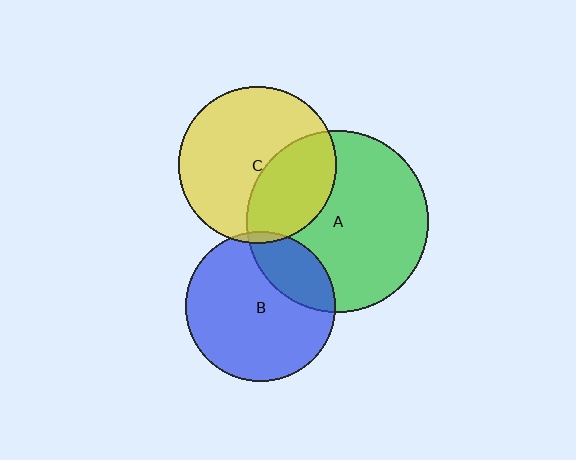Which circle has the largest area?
Circle A (green).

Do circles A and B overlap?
Yes.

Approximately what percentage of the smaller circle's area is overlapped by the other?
Approximately 25%.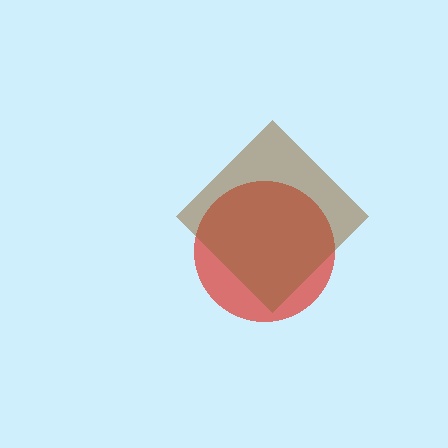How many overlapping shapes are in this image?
There are 2 overlapping shapes in the image.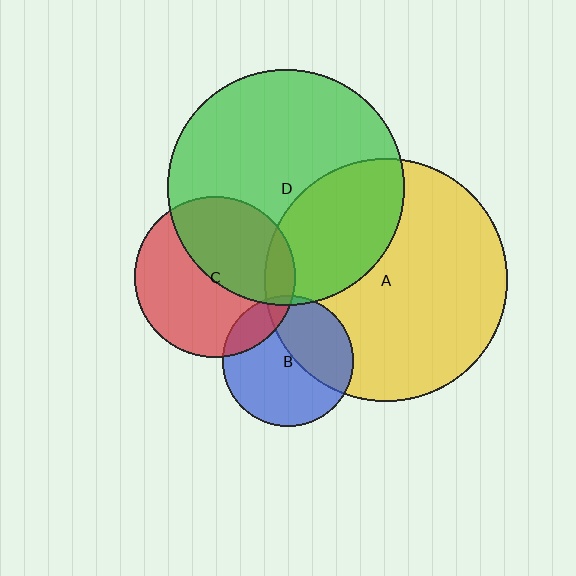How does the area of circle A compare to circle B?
Approximately 3.4 times.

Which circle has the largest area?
Circle A (yellow).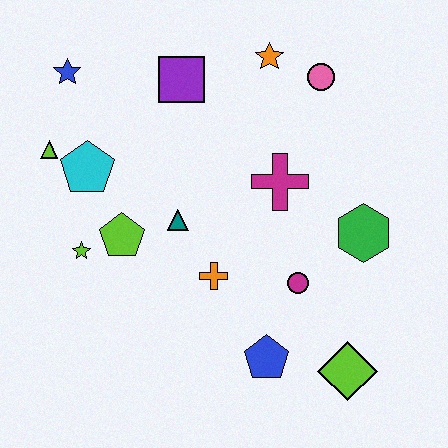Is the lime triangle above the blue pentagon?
Yes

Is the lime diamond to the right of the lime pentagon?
Yes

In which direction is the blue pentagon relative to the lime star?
The blue pentagon is to the right of the lime star.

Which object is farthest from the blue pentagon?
The blue star is farthest from the blue pentagon.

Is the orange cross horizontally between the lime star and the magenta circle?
Yes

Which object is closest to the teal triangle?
The lime pentagon is closest to the teal triangle.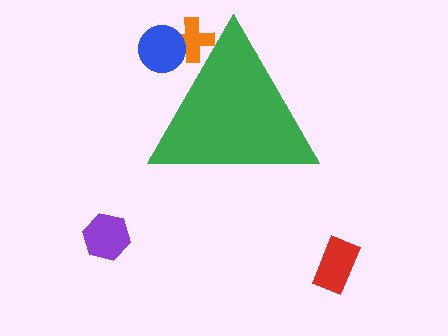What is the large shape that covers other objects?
A green triangle.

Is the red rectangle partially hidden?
No, the red rectangle is fully visible.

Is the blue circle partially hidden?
Yes, the blue circle is partially hidden behind the green triangle.